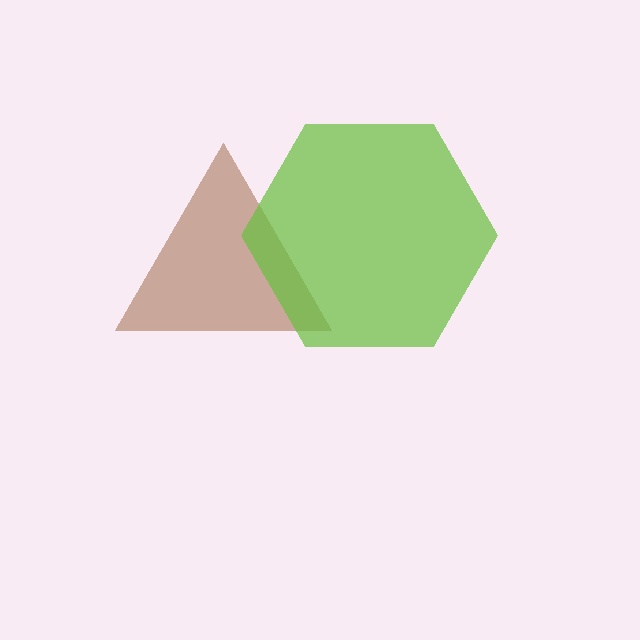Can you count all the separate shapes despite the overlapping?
Yes, there are 2 separate shapes.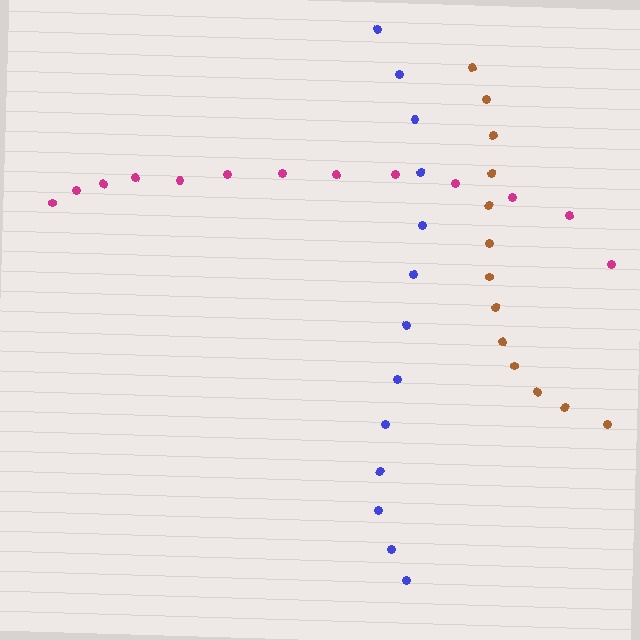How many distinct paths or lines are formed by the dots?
There are 3 distinct paths.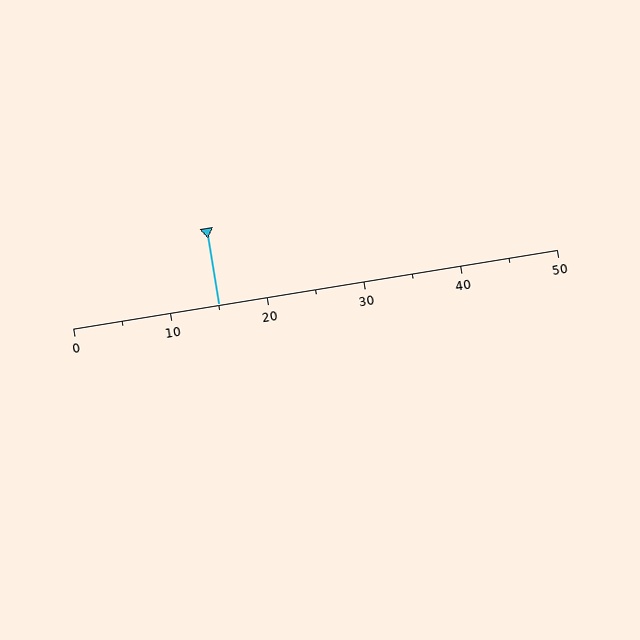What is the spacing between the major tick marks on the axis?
The major ticks are spaced 10 apart.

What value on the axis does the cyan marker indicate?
The marker indicates approximately 15.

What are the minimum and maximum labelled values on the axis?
The axis runs from 0 to 50.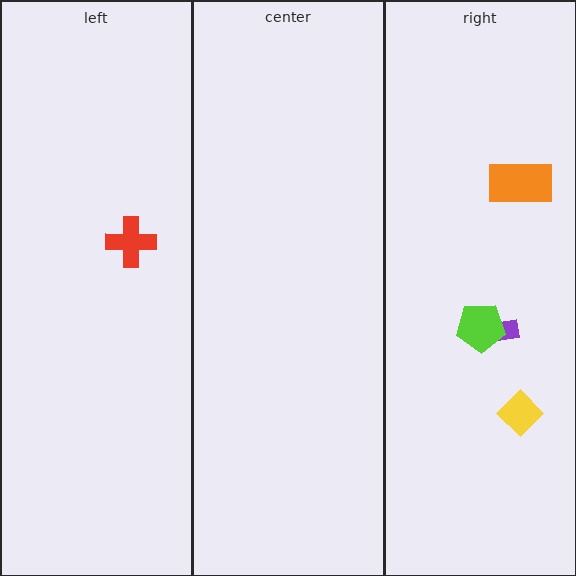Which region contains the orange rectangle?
The right region.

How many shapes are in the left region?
1.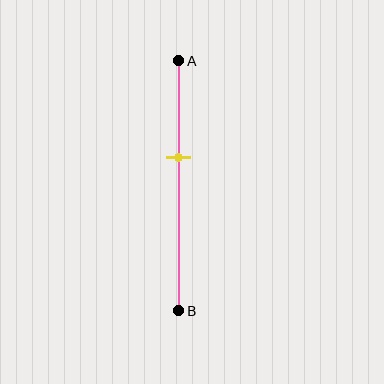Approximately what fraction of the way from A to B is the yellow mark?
The yellow mark is approximately 40% of the way from A to B.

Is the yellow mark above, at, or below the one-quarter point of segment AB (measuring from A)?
The yellow mark is below the one-quarter point of segment AB.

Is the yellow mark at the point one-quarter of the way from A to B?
No, the mark is at about 40% from A, not at the 25% one-quarter point.